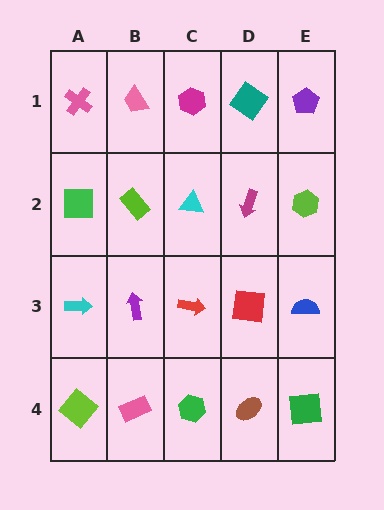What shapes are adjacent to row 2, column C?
A magenta hexagon (row 1, column C), a red arrow (row 3, column C), a lime rectangle (row 2, column B), a magenta arrow (row 2, column D).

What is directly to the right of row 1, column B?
A magenta hexagon.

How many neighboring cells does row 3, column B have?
4.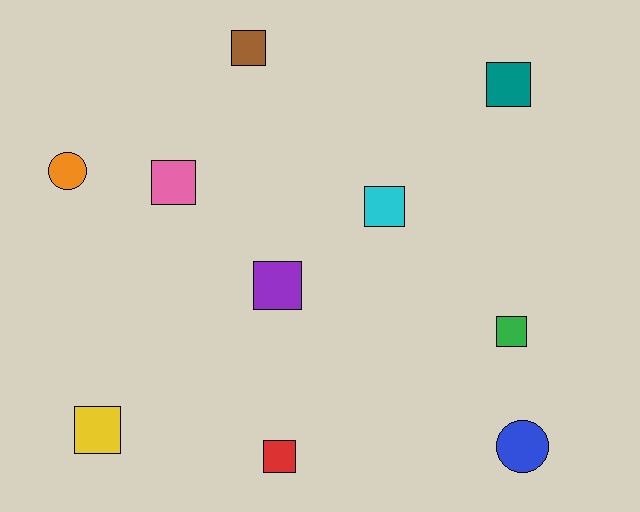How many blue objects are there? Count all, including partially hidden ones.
There is 1 blue object.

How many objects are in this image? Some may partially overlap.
There are 10 objects.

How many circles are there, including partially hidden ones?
There are 2 circles.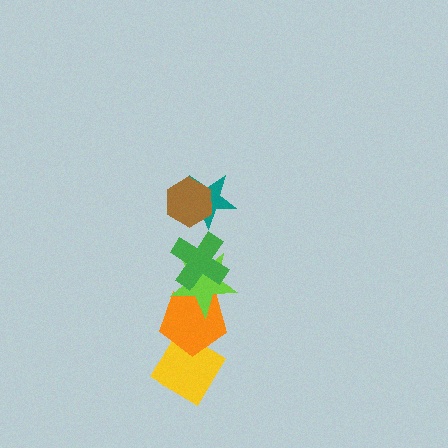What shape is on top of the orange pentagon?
The lime star is on top of the orange pentagon.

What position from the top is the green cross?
The green cross is 3rd from the top.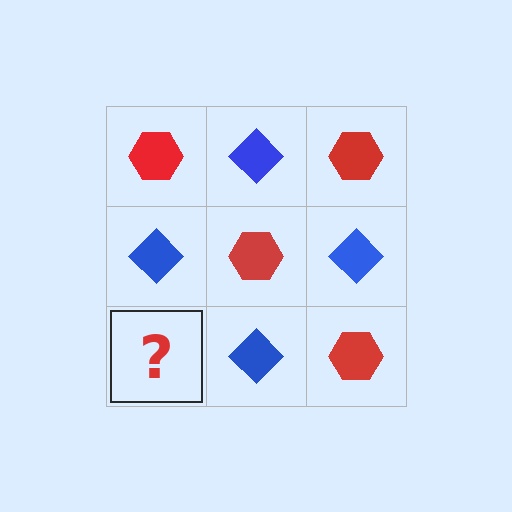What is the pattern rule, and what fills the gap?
The rule is that it alternates red hexagon and blue diamond in a checkerboard pattern. The gap should be filled with a red hexagon.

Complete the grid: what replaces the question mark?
The question mark should be replaced with a red hexagon.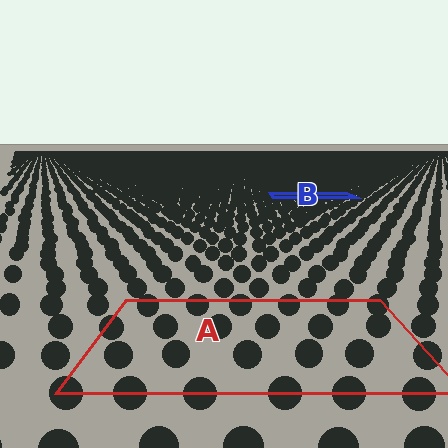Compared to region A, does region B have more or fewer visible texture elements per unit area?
Region B has more texture elements per unit area — they are packed more densely because it is farther away.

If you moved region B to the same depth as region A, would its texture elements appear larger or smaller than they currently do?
They would appear larger. At a closer depth, the same texture elements are projected at a bigger on-screen size.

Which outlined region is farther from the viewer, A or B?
Region B is farther from the viewer — the texture elements inside it appear smaller and more densely packed.